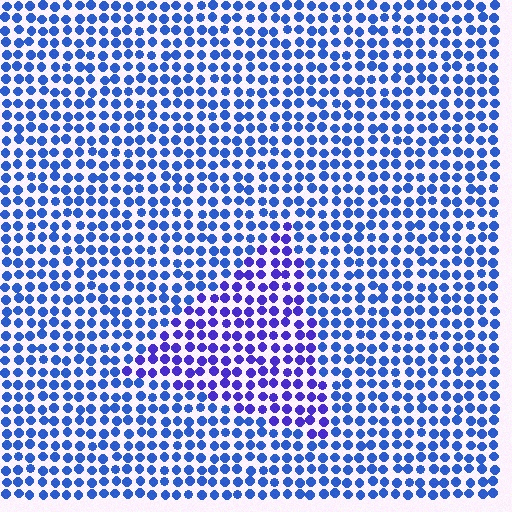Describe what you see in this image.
The image is filled with small blue elements in a uniform arrangement. A triangle-shaped region is visible where the elements are tinted to a slightly different hue, forming a subtle color boundary.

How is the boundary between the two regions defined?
The boundary is defined purely by a slight shift in hue (about 29 degrees). Spacing, size, and orientation are identical on both sides.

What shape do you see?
I see a triangle.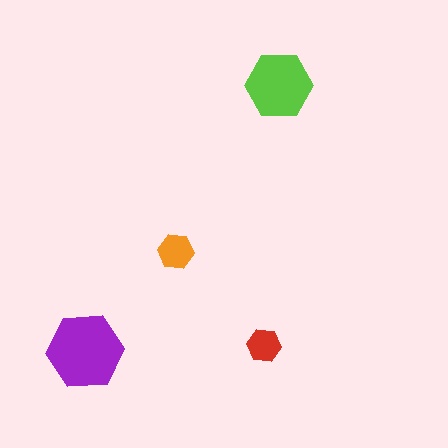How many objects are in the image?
There are 4 objects in the image.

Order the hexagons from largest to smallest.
the purple one, the lime one, the orange one, the red one.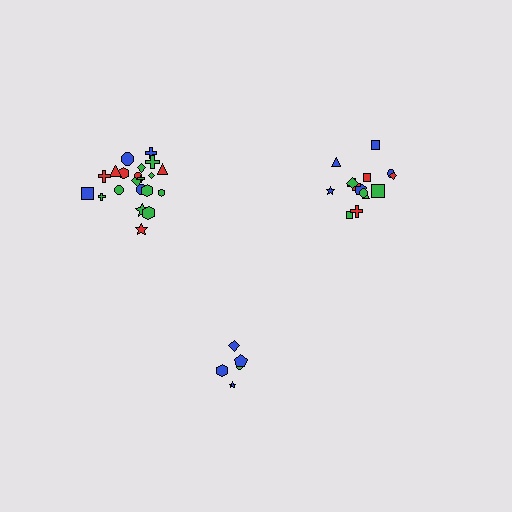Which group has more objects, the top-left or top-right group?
The top-left group.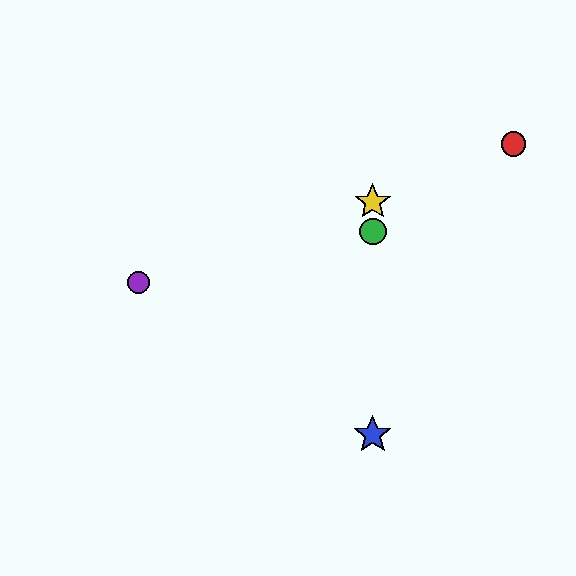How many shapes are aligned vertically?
3 shapes (the blue star, the green circle, the yellow star) are aligned vertically.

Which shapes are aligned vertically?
The blue star, the green circle, the yellow star are aligned vertically.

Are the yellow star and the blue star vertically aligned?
Yes, both are at x≈373.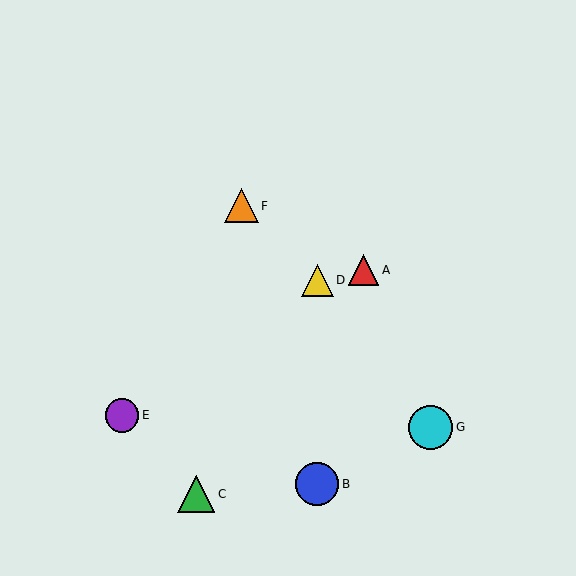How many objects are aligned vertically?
2 objects (B, D) are aligned vertically.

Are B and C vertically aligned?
No, B is at x≈317 and C is at x≈196.